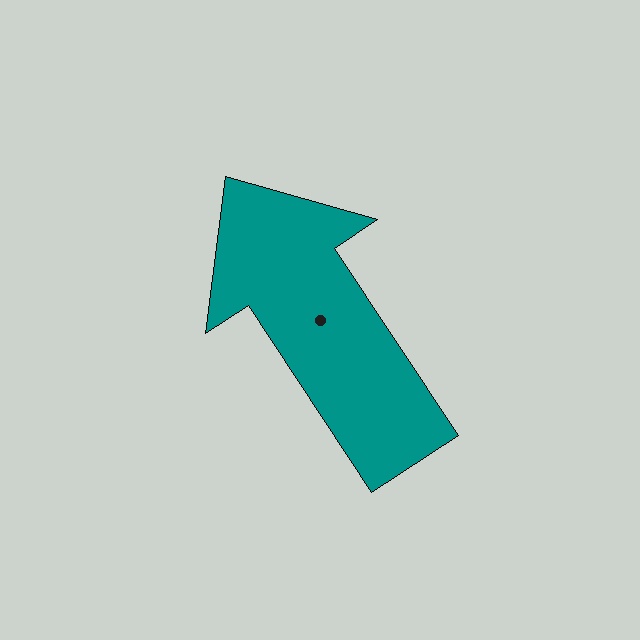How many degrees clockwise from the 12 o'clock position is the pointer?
Approximately 327 degrees.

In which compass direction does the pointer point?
Northwest.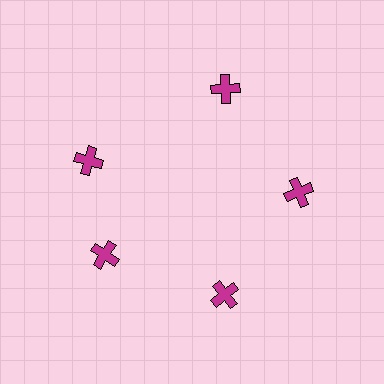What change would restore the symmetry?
The symmetry would be restored by rotating it back into even spacing with its neighbors so that all 5 crosses sit at equal angles and equal distance from the center.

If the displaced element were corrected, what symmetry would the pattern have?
It would have 5-fold rotational symmetry — the pattern would map onto itself every 72 degrees.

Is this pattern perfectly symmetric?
No. The 5 magenta crosses are arranged in a ring, but one element near the 10 o'clock position is rotated out of alignment along the ring, breaking the 5-fold rotational symmetry.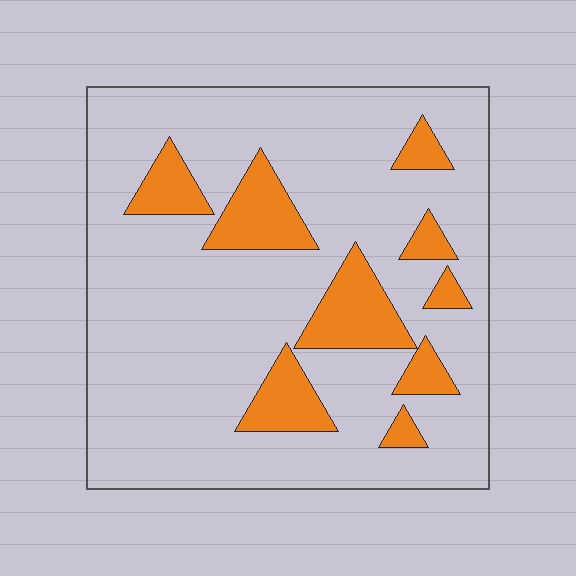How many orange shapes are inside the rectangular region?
9.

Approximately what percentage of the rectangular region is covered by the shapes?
Approximately 20%.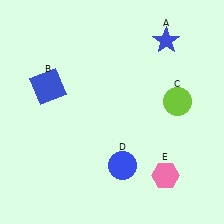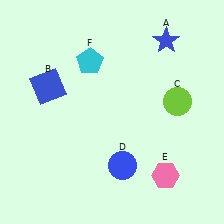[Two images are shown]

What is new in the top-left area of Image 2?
A cyan pentagon (F) was added in the top-left area of Image 2.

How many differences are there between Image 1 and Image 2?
There is 1 difference between the two images.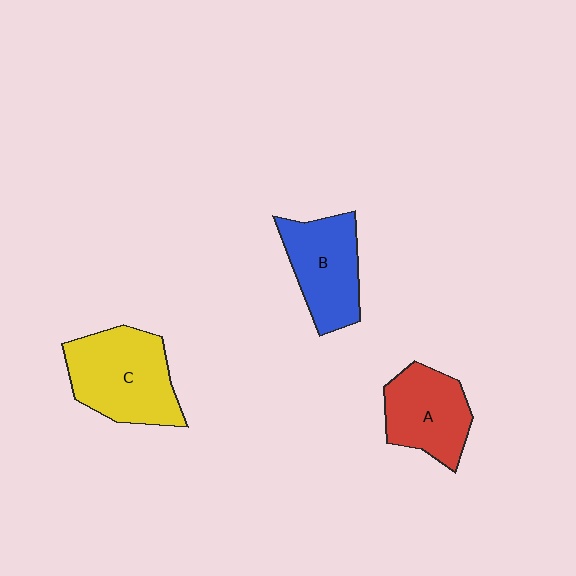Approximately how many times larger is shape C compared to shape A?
Approximately 1.3 times.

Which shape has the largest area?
Shape C (yellow).